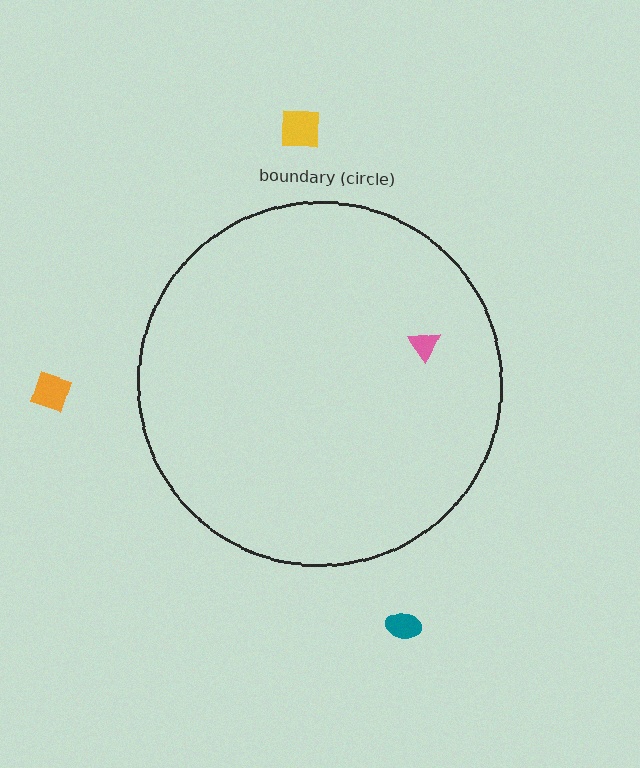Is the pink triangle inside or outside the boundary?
Inside.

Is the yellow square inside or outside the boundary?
Outside.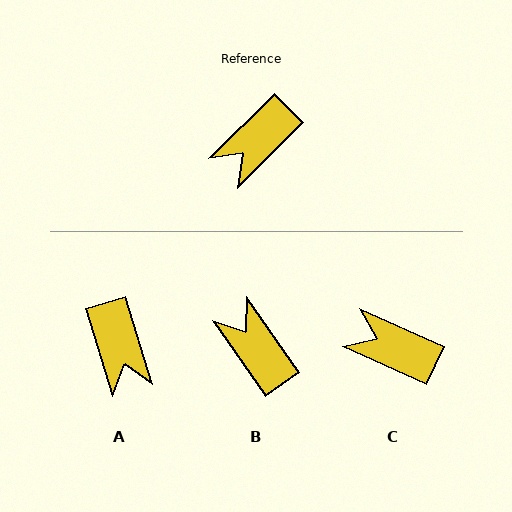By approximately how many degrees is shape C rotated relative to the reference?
Approximately 69 degrees clockwise.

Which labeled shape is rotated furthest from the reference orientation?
B, about 99 degrees away.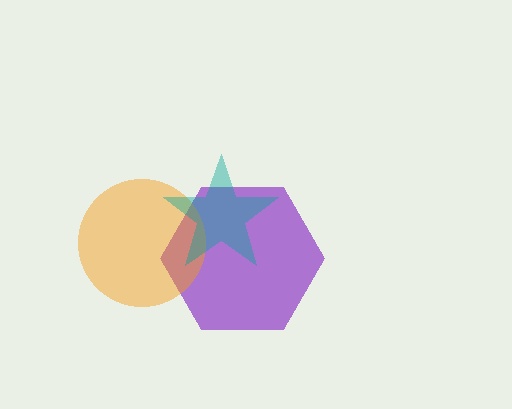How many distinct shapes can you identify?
There are 3 distinct shapes: a purple hexagon, an orange circle, a teal star.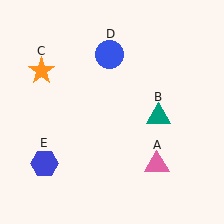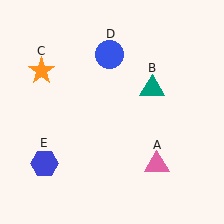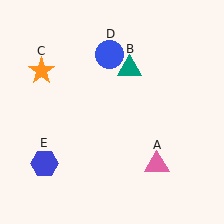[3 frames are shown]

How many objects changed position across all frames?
1 object changed position: teal triangle (object B).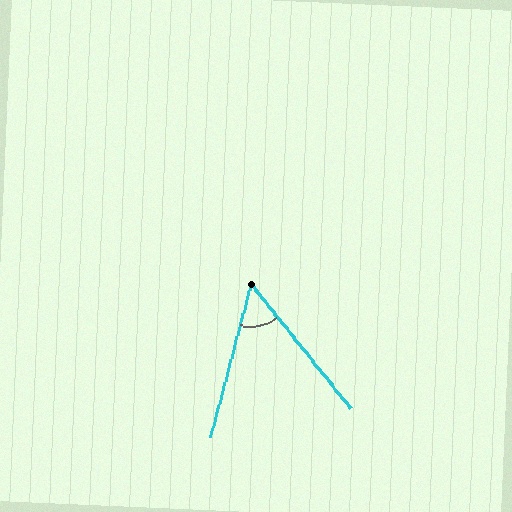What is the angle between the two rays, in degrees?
Approximately 54 degrees.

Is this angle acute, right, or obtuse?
It is acute.